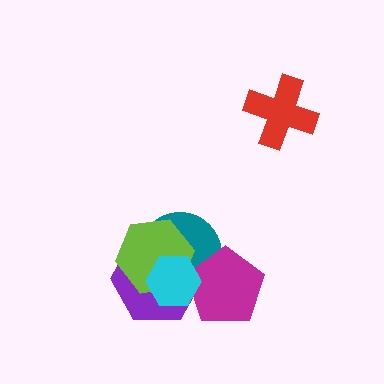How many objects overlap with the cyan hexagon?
4 objects overlap with the cyan hexagon.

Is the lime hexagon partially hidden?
Yes, it is partially covered by another shape.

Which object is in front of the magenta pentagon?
The cyan hexagon is in front of the magenta pentagon.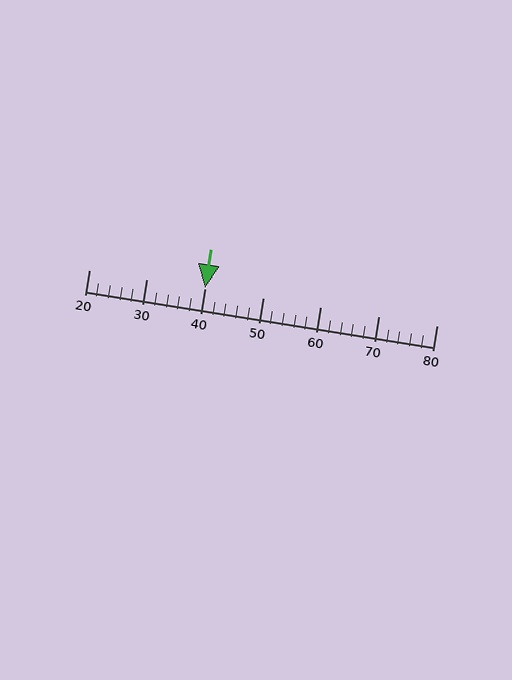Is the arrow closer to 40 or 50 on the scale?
The arrow is closer to 40.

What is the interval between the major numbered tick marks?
The major tick marks are spaced 10 units apart.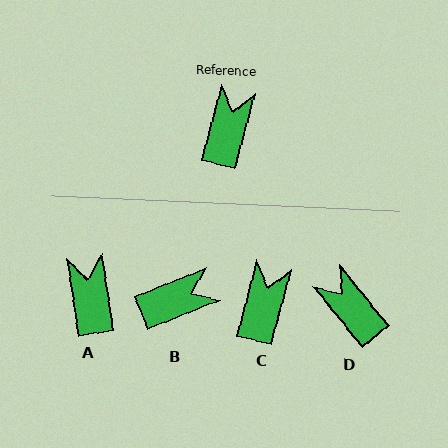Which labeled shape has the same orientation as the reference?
C.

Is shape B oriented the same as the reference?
No, it is off by about 53 degrees.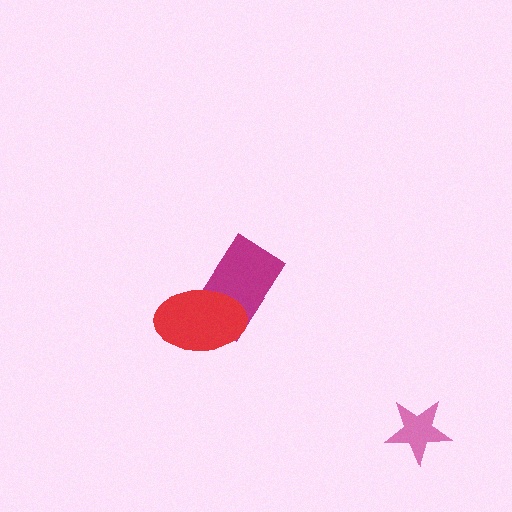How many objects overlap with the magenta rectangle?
1 object overlaps with the magenta rectangle.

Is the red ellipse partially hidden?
No, no other shape covers it.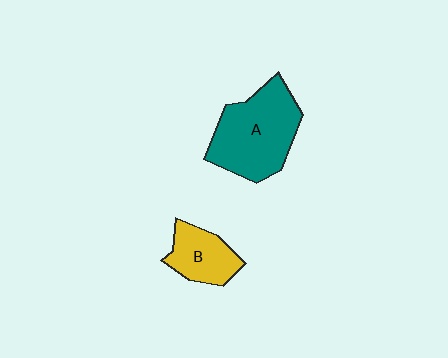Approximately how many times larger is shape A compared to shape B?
Approximately 1.9 times.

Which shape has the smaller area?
Shape B (yellow).